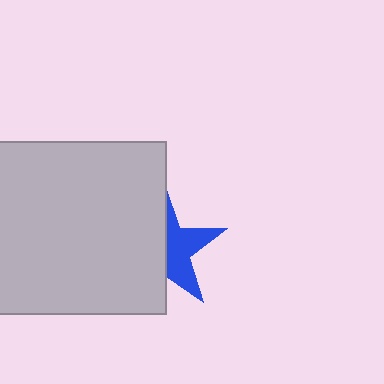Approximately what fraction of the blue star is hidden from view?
Roughly 55% of the blue star is hidden behind the light gray square.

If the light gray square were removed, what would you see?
You would see the complete blue star.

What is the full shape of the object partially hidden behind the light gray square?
The partially hidden object is a blue star.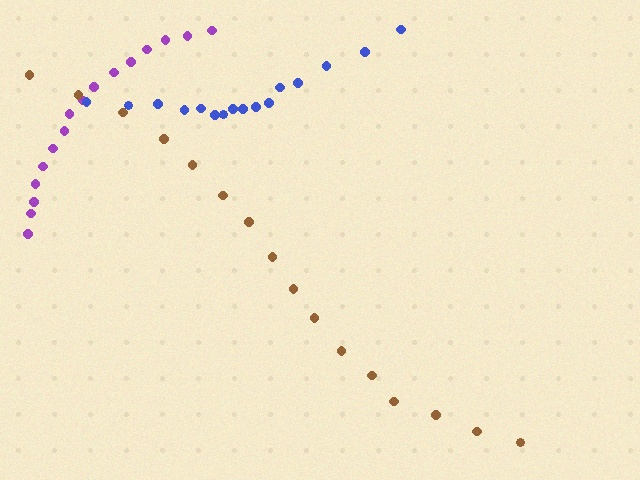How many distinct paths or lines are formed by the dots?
There are 3 distinct paths.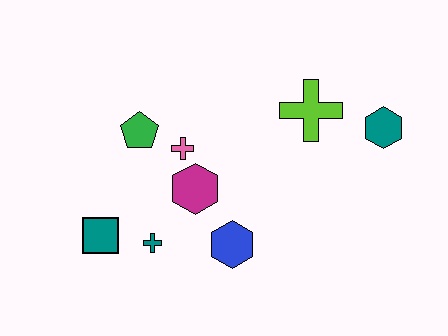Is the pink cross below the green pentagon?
Yes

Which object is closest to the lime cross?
The teal hexagon is closest to the lime cross.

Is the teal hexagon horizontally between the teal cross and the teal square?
No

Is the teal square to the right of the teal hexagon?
No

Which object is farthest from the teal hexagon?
The teal square is farthest from the teal hexagon.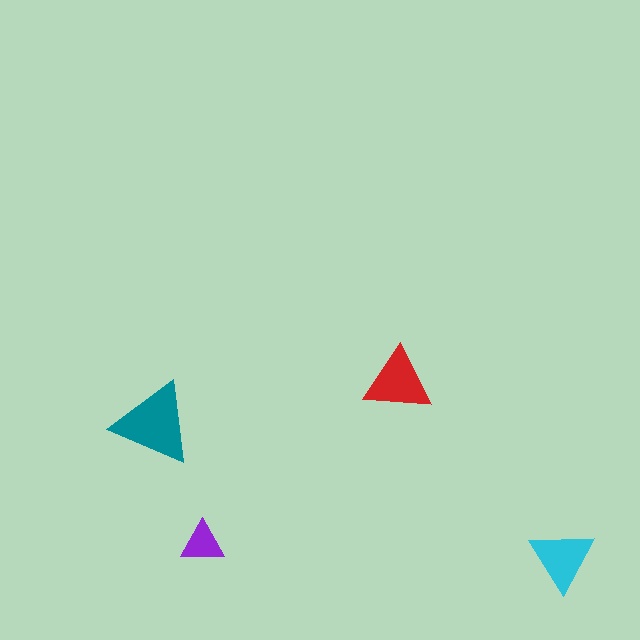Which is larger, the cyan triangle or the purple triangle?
The cyan one.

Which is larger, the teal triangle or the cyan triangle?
The teal one.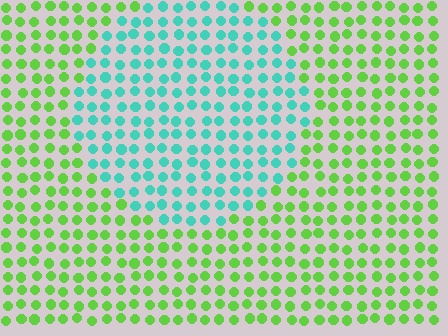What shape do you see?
I see a circle.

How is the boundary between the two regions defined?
The boundary is defined purely by a slight shift in hue (about 63 degrees). Spacing, size, and orientation are identical on both sides.